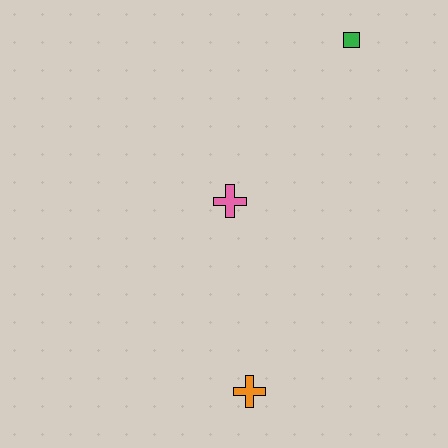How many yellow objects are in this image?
There are no yellow objects.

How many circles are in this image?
There are no circles.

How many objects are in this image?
There are 3 objects.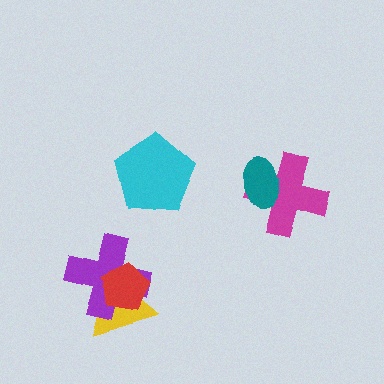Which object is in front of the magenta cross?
The teal ellipse is in front of the magenta cross.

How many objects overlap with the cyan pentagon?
0 objects overlap with the cyan pentagon.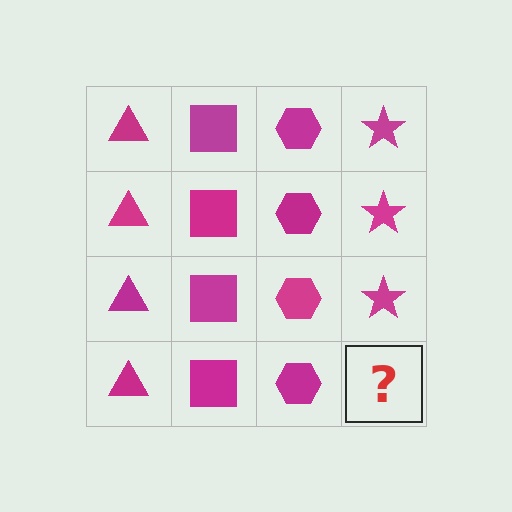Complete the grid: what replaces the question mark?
The question mark should be replaced with a magenta star.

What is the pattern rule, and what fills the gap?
The rule is that each column has a consistent shape. The gap should be filled with a magenta star.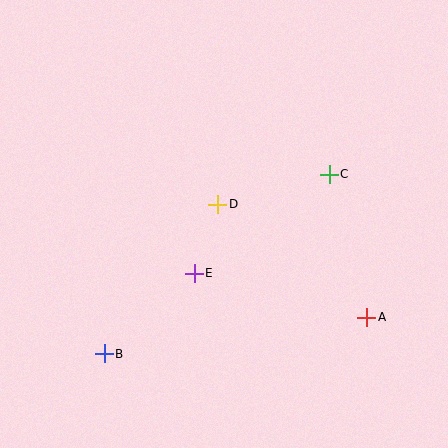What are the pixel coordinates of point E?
Point E is at (194, 273).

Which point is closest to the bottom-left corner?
Point B is closest to the bottom-left corner.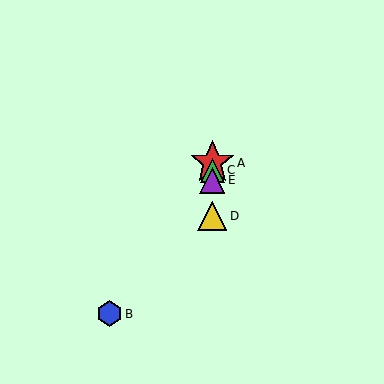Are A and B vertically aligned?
No, A is at x≈212 and B is at x≈110.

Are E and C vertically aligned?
Yes, both are at x≈212.